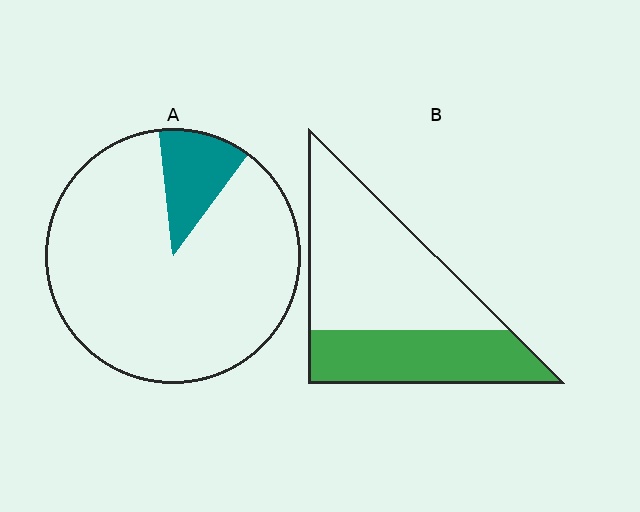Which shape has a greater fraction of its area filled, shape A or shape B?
Shape B.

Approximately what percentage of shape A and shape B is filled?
A is approximately 10% and B is approximately 40%.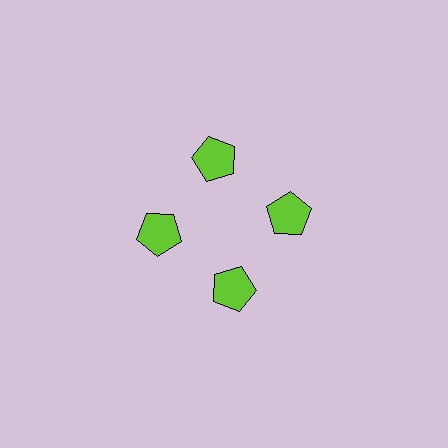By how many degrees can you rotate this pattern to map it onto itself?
The pattern maps onto itself every 90 degrees of rotation.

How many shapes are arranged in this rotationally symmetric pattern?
There are 4 shapes, arranged in 4 groups of 1.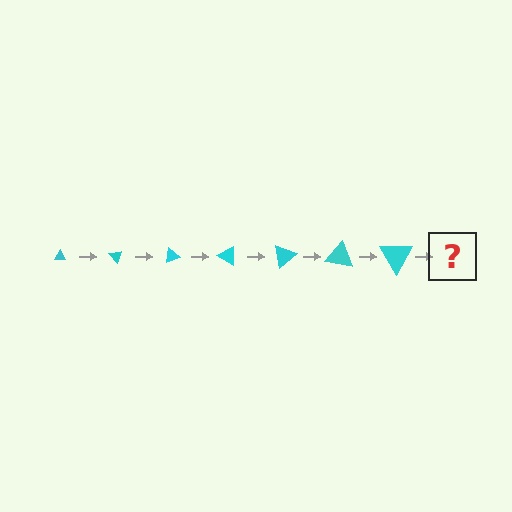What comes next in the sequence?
The next element should be a triangle, larger than the previous one and rotated 350 degrees from the start.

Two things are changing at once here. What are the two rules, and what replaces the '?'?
The two rules are that the triangle grows larger each step and it rotates 50 degrees each step. The '?' should be a triangle, larger than the previous one and rotated 350 degrees from the start.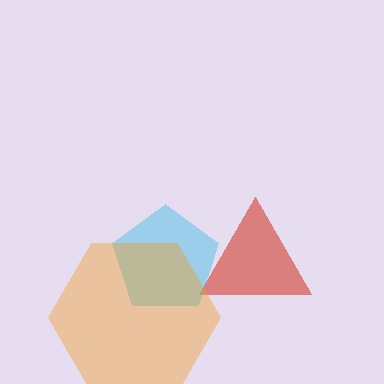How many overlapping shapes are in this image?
There are 3 overlapping shapes in the image.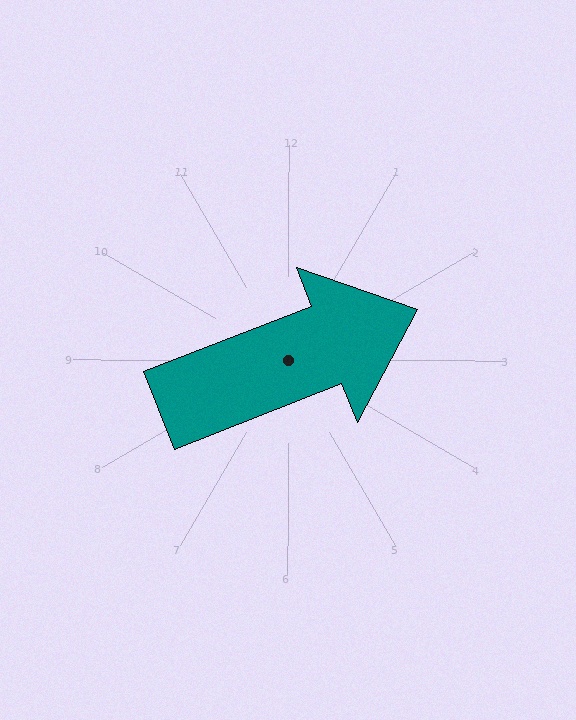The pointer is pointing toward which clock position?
Roughly 2 o'clock.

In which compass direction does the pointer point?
East.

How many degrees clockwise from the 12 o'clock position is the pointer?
Approximately 69 degrees.